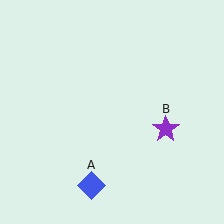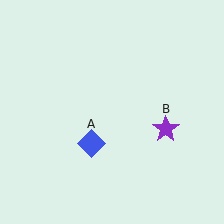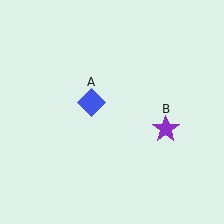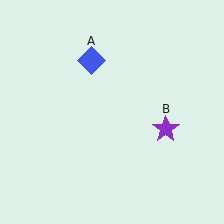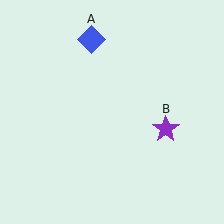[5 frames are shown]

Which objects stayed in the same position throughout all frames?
Purple star (object B) remained stationary.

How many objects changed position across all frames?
1 object changed position: blue diamond (object A).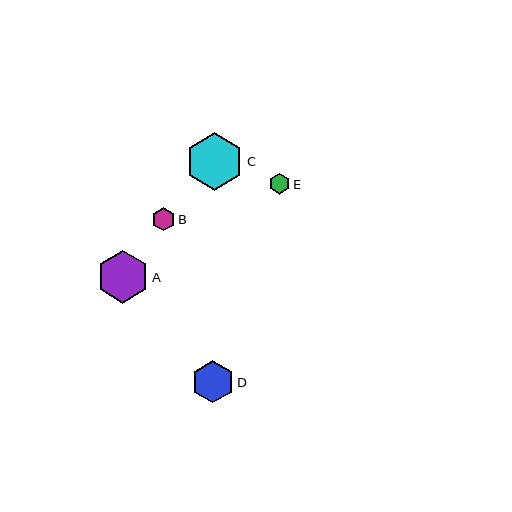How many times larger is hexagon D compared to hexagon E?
Hexagon D is approximately 2.0 times the size of hexagon E.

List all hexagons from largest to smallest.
From largest to smallest: C, A, D, B, E.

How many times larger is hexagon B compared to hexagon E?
Hexagon B is approximately 1.1 times the size of hexagon E.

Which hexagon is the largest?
Hexagon C is the largest with a size of approximately 58 pixels.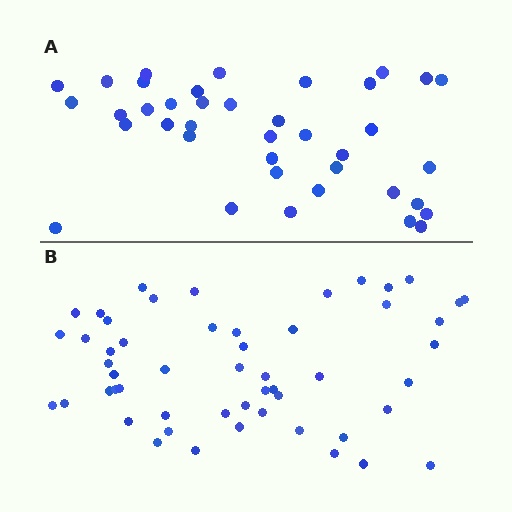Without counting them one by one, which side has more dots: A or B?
Region B (the bottom region) has more dots.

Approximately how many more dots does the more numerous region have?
Region B has approximately 15 more dots than region A.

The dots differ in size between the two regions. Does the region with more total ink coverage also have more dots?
No. Region A has more total ink coverage because its dots are larger, but region B actually contains more individual dots. Total area can be misleading — the number of items is what matters here.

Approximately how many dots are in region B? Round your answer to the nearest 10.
About 50 dots. (The exact count is 53, which rounds to 50.)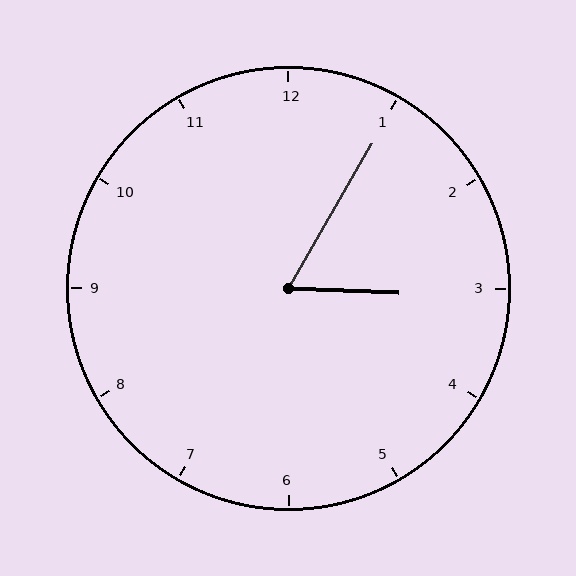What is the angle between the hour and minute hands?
Approximately 62 degrees.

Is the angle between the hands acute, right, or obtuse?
It is acute.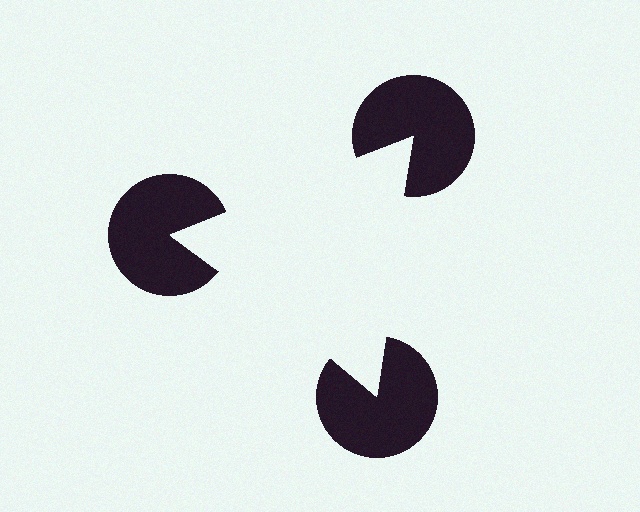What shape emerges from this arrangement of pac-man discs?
An illusory triangle — its edges are inferred from the aligned wedge cuts in the pac-man discs, not physically drawn.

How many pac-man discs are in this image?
There are 3 — one at each vertex of the illusory triangle.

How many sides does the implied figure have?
3 sides.